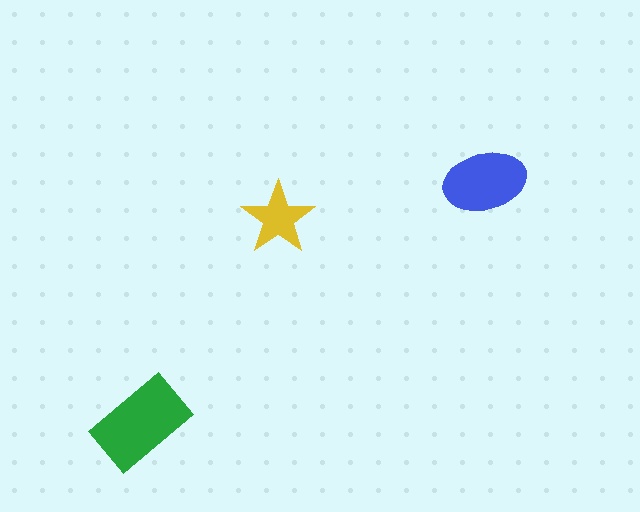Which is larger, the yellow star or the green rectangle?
The green rectangle.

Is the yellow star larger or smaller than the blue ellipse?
Smaller.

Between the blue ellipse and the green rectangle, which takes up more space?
The green rectangle.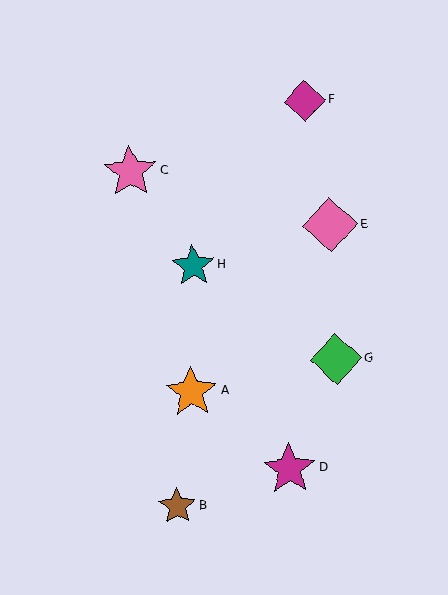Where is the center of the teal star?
The center of the teal star is at (193, 266).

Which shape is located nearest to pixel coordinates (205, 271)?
The teal star (labeled H) at (193, 266) is nearest to that location.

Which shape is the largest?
The pink diamond (labeled E) is the largest.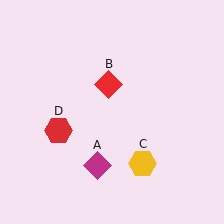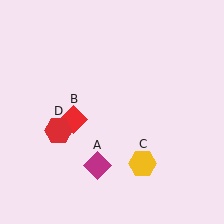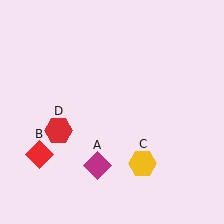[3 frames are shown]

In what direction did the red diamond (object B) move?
The red diamond (object B) moved down and to the left.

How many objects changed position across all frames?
1 object changed position: red diamond (object B).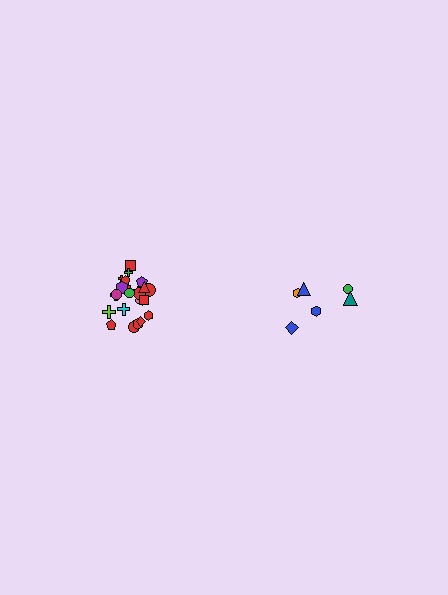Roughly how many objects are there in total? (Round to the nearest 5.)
Roughly 30 objects in total.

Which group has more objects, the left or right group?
The left group.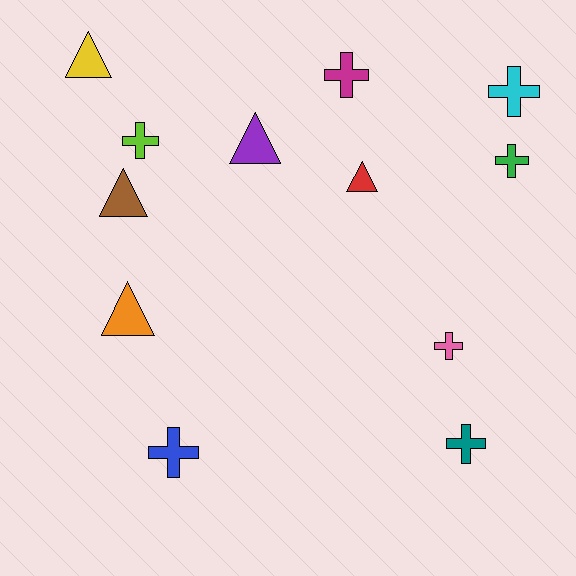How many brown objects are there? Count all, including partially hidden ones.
There is 1 brown object.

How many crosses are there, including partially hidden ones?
There are 7 crosses.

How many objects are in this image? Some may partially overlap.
There are 12 objects.